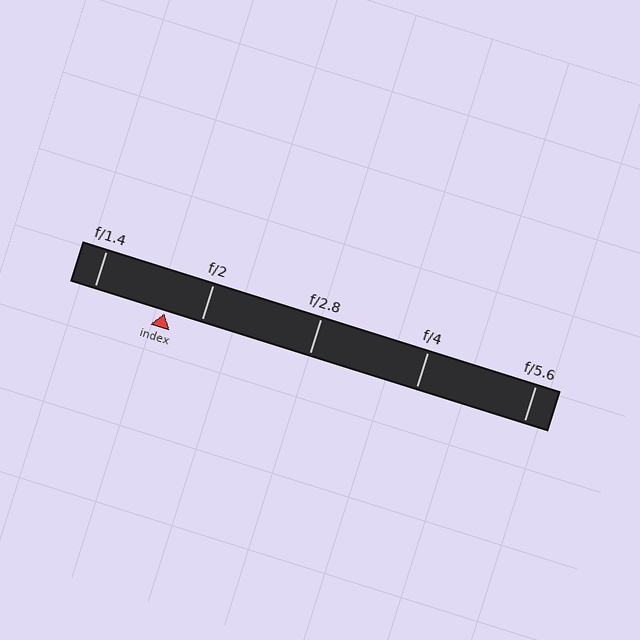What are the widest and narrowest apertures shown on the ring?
The widest aperture shown is f/1.4 and the narrowest is f/5.6.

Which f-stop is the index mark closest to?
The index mark is closest to f/2.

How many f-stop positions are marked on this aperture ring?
There are 5 f-stop positions marked.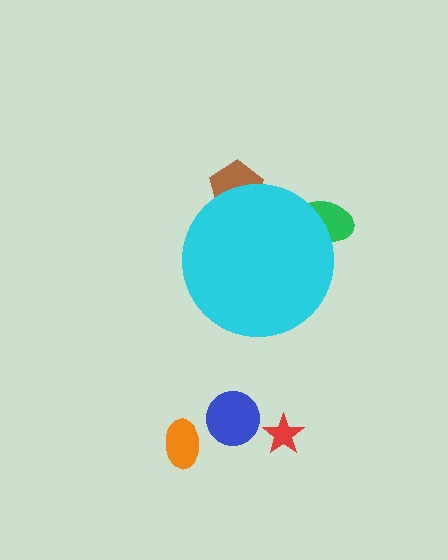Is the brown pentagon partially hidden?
Yes, the brown pentagon is partially hidden behind the cyan circle.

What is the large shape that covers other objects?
A cyan circle.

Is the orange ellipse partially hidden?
No, the orange ellipse is fully visible.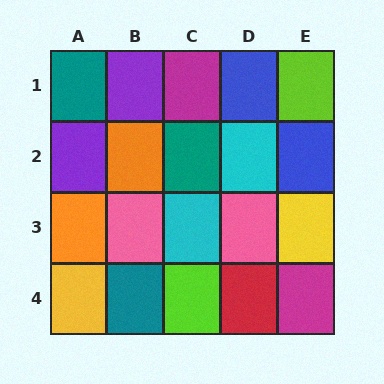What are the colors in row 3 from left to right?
Orange, pink, cyan, pink, yellow.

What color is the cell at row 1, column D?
Blue.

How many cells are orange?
2 cells are orange.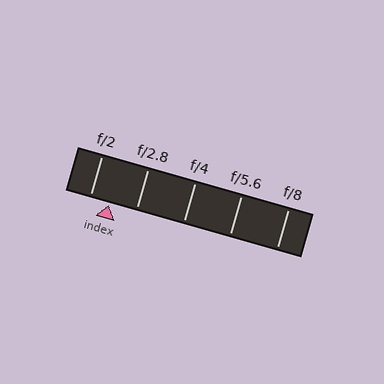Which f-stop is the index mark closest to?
The index mark is closest to f/2.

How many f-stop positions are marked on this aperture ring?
There are 5 f-stop positions marked.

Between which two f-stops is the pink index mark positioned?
The index mark is between f/2 and f/2.8.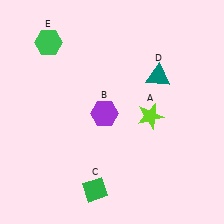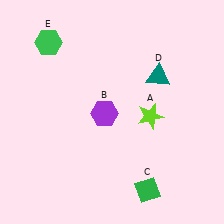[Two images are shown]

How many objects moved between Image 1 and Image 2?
1 object moved between the two images.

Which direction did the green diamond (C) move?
The green diamond (C) moved right.